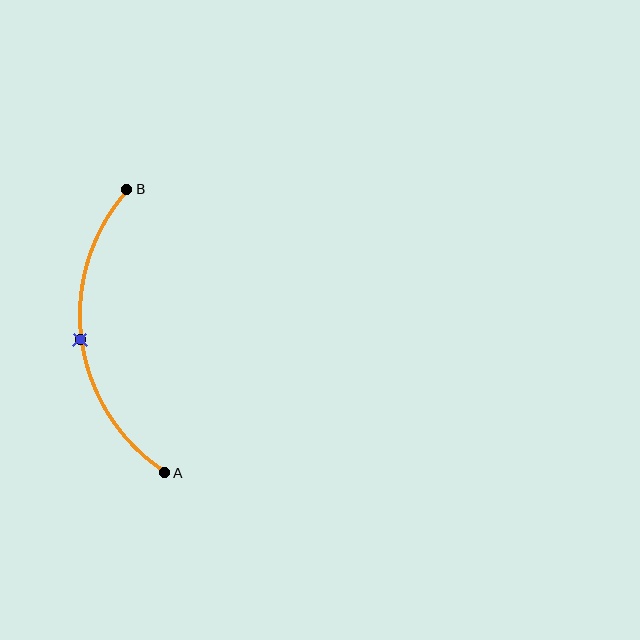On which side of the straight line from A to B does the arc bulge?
The arc bulges to the left of the straight line connecting A and B.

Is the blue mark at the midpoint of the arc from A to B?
Yes. The blue mark lies on the arc at equal arc-length from both A and B — it is the arc midpoint.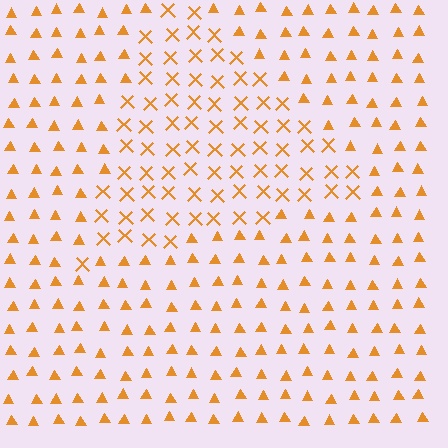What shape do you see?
I see a triangle.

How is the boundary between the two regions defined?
The boundary is defined by a change in element shape: X marks inside vs. triangles outside. All elements share the same color and spacing.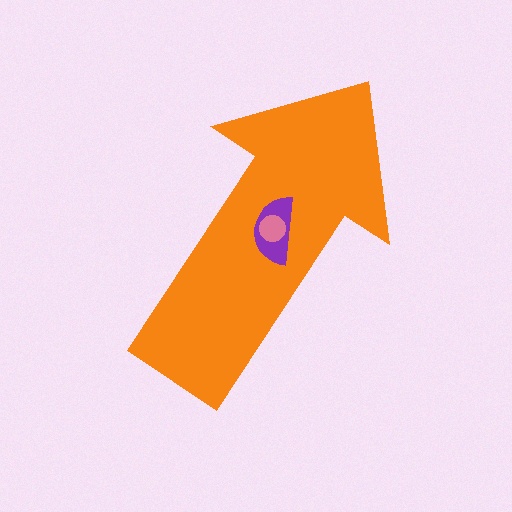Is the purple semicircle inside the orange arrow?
Yes.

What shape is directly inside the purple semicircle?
The pink circle.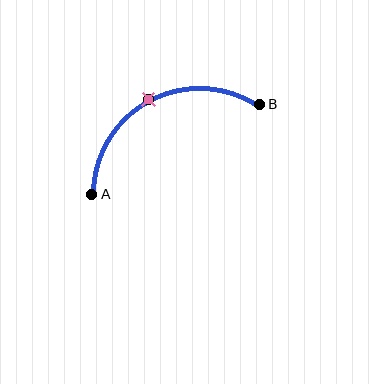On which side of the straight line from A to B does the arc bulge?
The arc bulges above the straight line connecting A and B.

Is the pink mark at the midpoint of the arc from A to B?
Yes. The pink mark lies on the arc at equal arc-length from both A and B — it is the arc midpoint.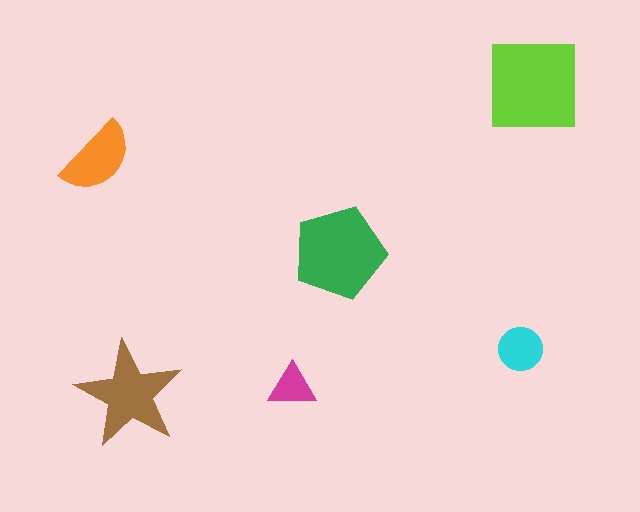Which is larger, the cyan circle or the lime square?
The lime square.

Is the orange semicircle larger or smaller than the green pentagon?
Smaller.